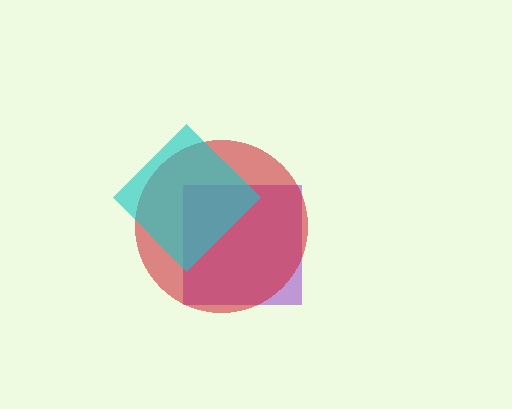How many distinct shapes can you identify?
There are 3 distinct shapes: a purple square, a red circle, a cyan diamond.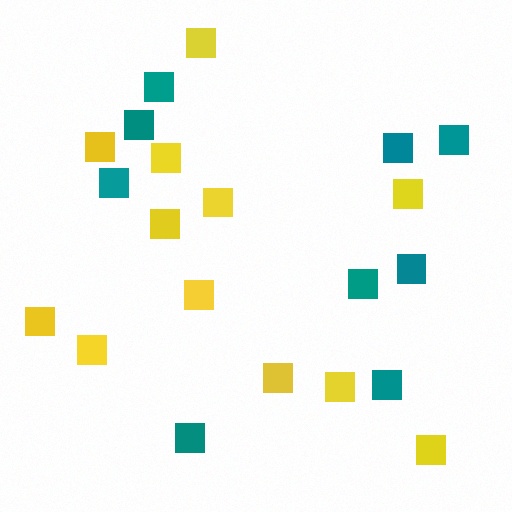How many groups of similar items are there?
There are 2 groups: one group of teal squares (9) and one group of yellow squares (12).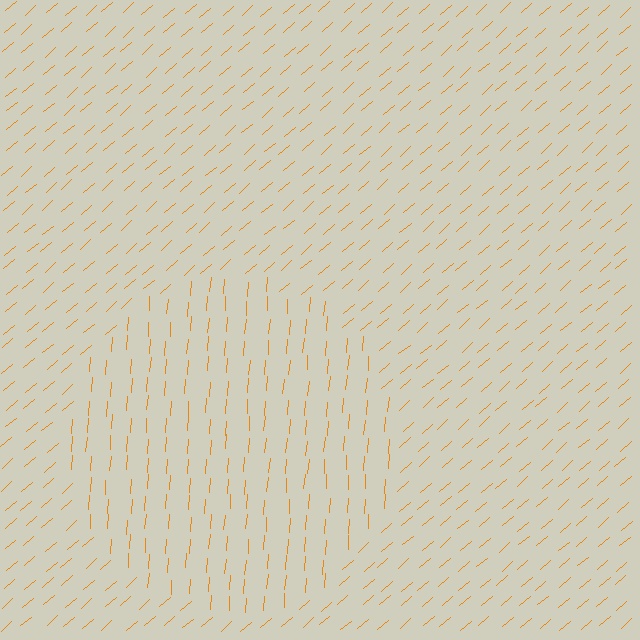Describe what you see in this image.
The image is filled with small orange line segments. A circle region in the image has lines oriented differently from the surrounding lines, creating a visible texture boundary.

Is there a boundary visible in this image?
Yes, there is a texture boundary formed by a change in line orientation.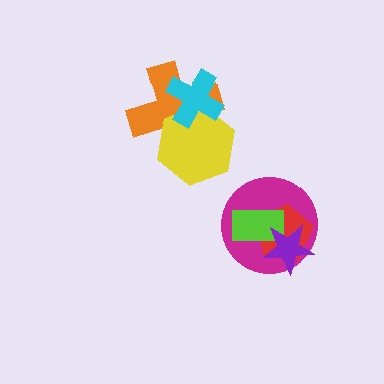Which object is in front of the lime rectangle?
The purple star is in front of the lime rectangle.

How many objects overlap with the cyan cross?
2 objects overlap with the cyan cross.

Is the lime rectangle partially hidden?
Yes, it is partially covered by another shape.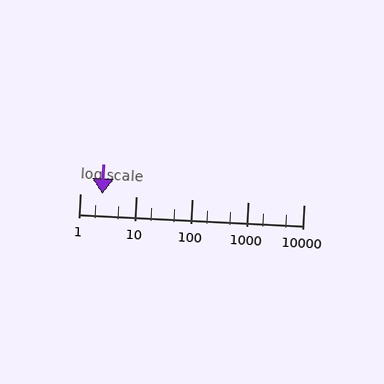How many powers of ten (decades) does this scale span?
The scale spans 4 decades, from 1 to 10000.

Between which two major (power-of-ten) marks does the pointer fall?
The pointer is between 1 and 10.